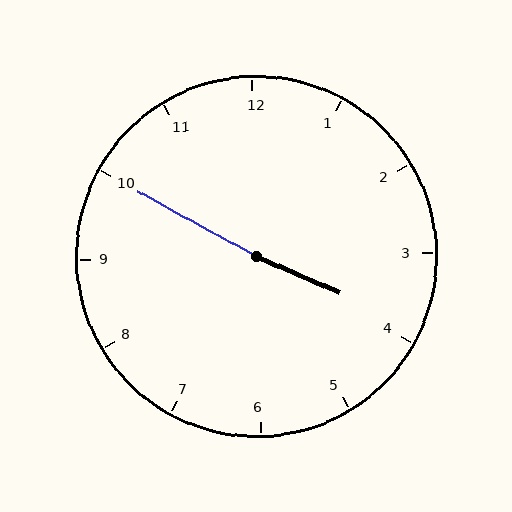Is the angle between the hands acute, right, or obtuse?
It is obtuse.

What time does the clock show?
3:50.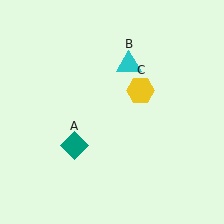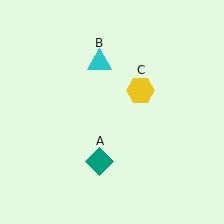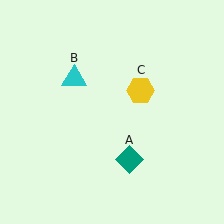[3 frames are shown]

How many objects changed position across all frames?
2 objects changed position: teal diamond (object A), cyan triangle (object B).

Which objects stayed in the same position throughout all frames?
Yellow hexagon (object C) remained stationary.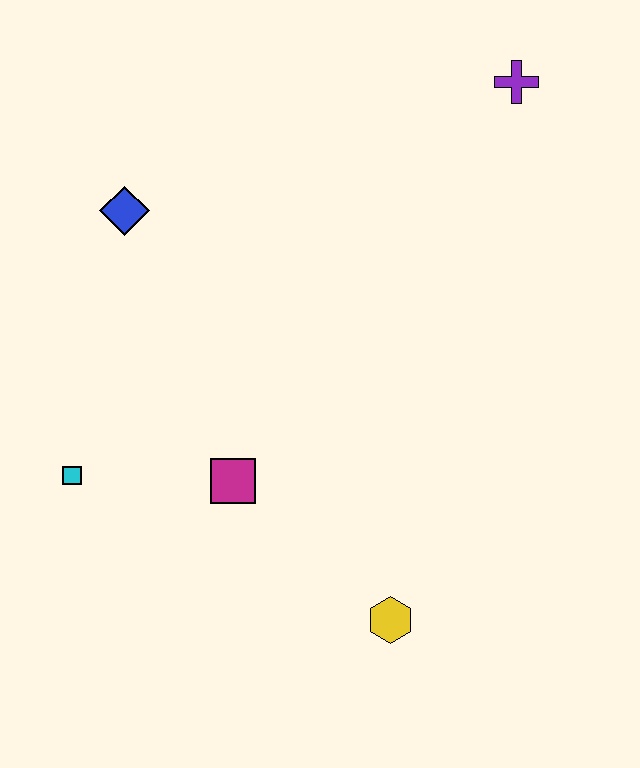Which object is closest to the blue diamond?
The cyan square is closest to the blue diamond.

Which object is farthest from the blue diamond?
The yellow hexagon is farthest from the blue diamond.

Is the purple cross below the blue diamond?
No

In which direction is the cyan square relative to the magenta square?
The cyan square is to the left of the magenta square.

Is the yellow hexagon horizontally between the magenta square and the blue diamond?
No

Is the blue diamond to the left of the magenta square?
Yes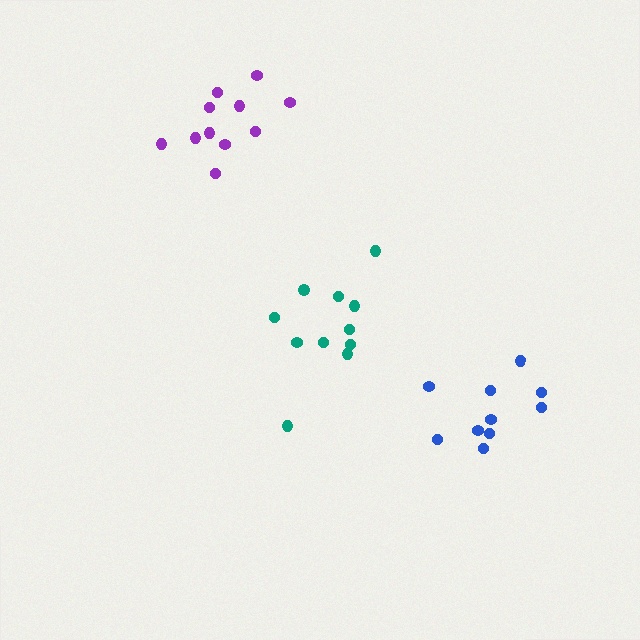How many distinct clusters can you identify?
There are 3 distinct clusters.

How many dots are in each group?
Group 1: 10 dots, Group 2: 11 dots, Group 3: 11 dots (32 total).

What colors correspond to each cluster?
The clusters are colored: blue, teal, purple.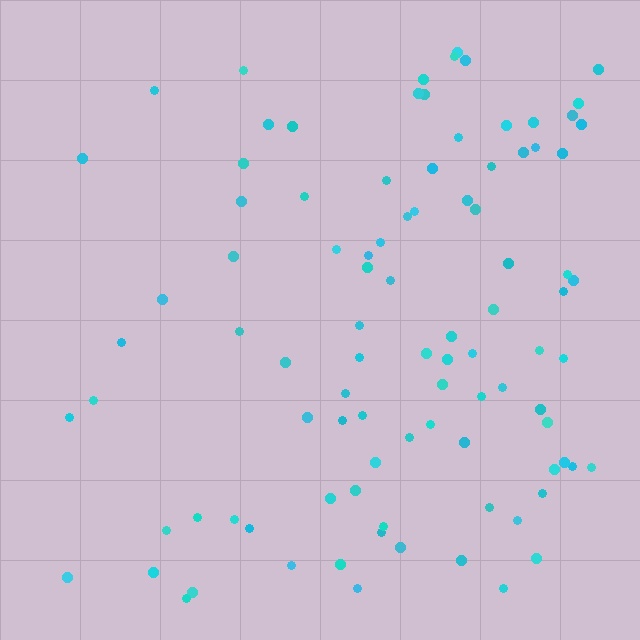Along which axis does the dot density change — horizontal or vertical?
Horizontal.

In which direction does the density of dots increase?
From left to right, with the right side densest.